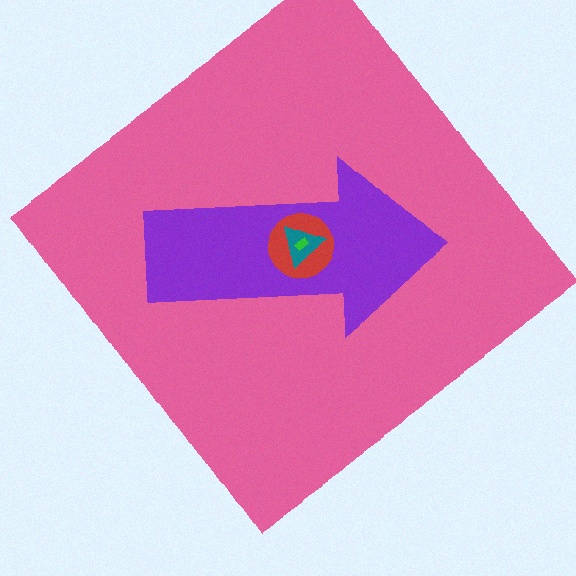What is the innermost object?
The green rectangle.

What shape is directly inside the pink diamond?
The purple arrow.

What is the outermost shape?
The pink diamond.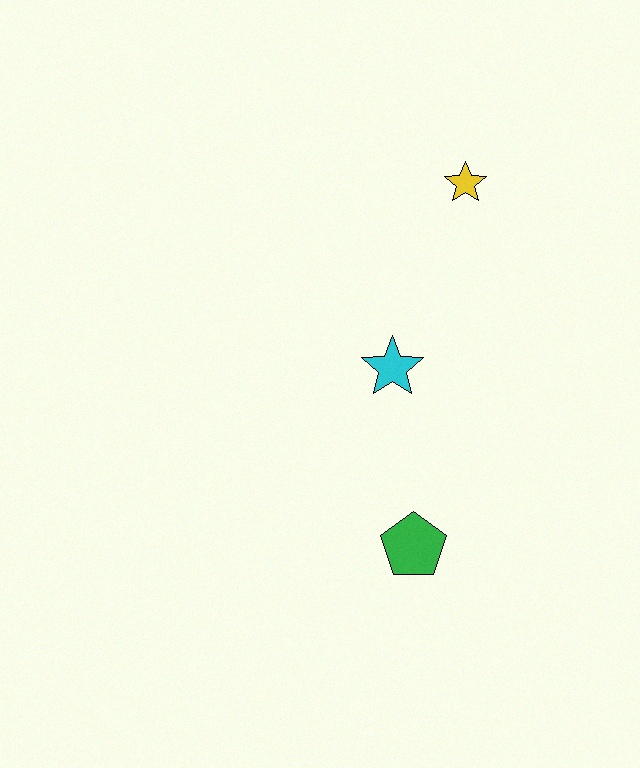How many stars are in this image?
There are 2 stars.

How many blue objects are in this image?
There are no blue objects.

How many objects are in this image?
There are 3 objects.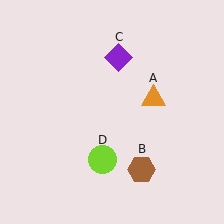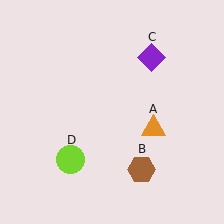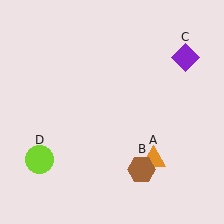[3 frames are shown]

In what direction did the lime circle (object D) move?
The lime circle (object D) moved left.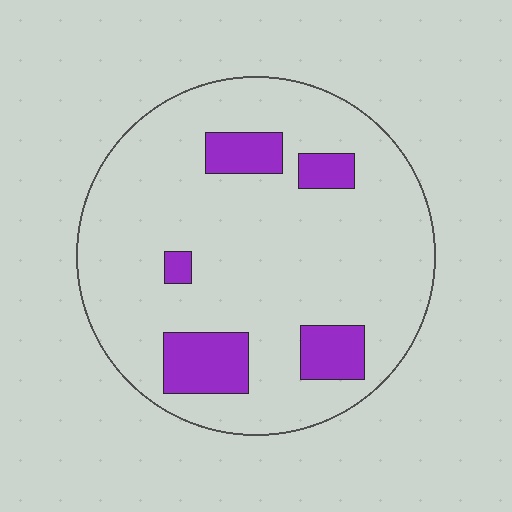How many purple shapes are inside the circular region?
5.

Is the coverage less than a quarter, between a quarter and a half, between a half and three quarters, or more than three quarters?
Less than a quarter.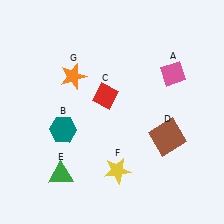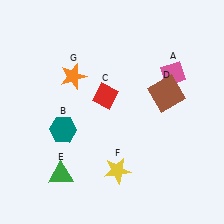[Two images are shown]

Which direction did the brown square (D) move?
The brown square (D) moved up.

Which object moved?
The brown square (D) moved up.